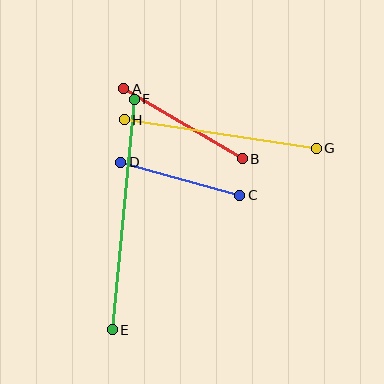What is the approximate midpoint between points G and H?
The midpoint is at approximately (220, 134) pixels.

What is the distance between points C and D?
The distance is approximately 124 pixels.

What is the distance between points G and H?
The distance is approximately 195 pixels.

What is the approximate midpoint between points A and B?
The midpoint is at approximately (183, 124) pixels.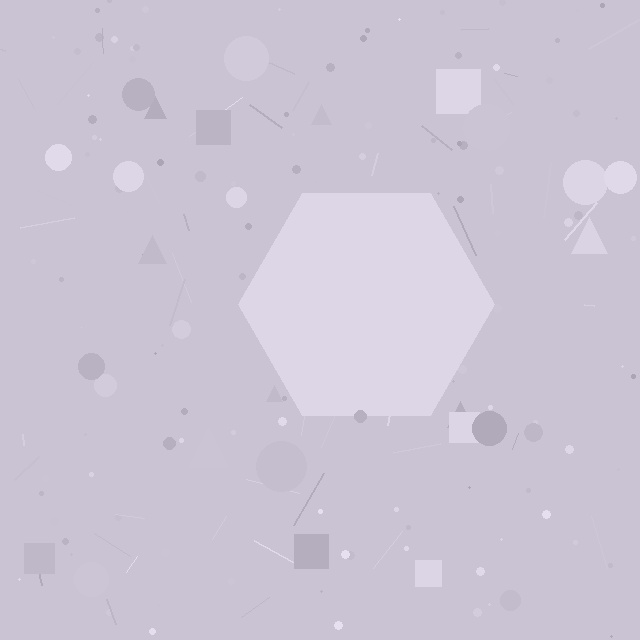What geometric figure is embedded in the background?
A hexagon is embedded in the background.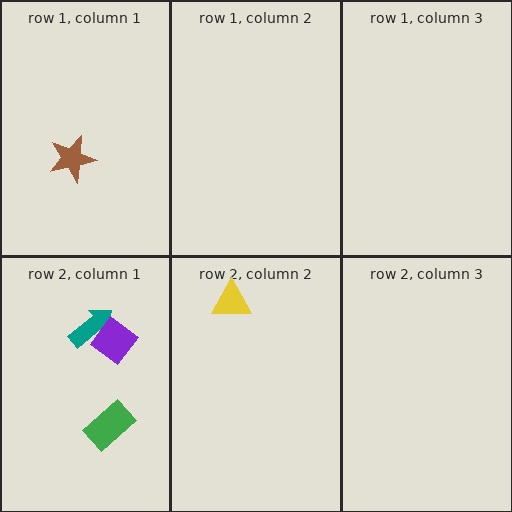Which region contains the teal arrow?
The row 2, column 1 region.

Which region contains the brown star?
The row 1, column 1 region.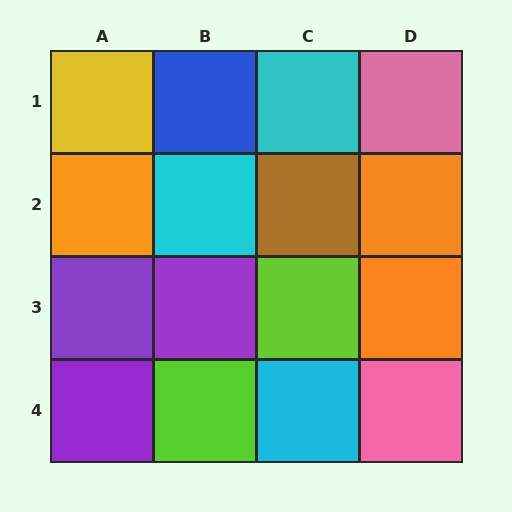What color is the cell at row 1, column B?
Blue.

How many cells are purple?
3 cells are purple.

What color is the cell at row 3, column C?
Lime.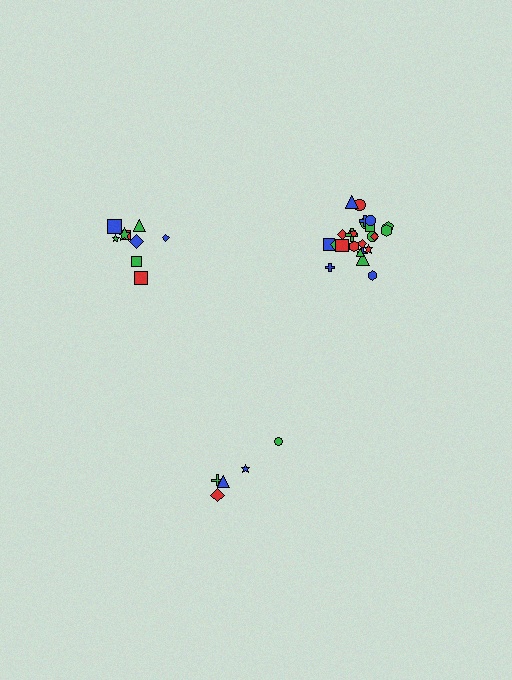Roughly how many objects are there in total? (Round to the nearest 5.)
Roughly 40 objects in total.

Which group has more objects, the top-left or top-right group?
The top-right group.